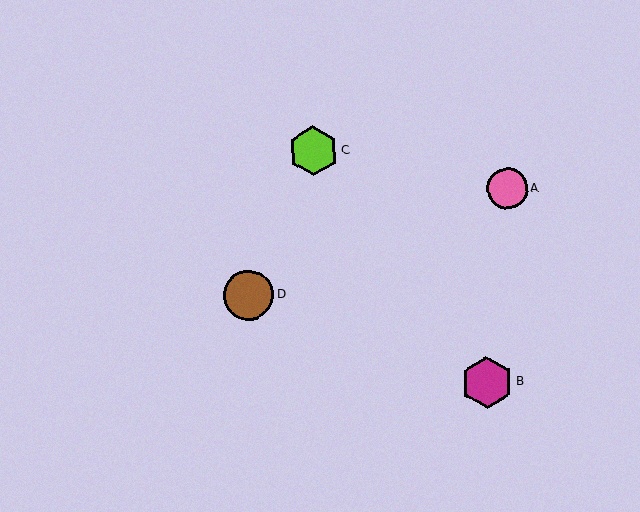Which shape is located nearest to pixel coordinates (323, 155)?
The lime hexagon (labeled C) at (313, 151) is nearest to that location.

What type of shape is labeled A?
Shape A is a pink circle.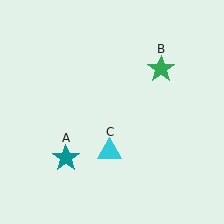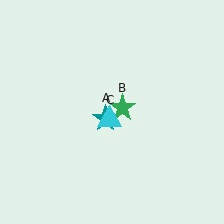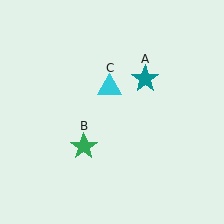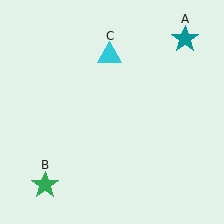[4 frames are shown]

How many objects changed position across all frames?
3 objects changed position: teal star (object A), green star (object B), cyan triangle (object C).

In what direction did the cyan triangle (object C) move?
The cyan triangle (object C) moved up.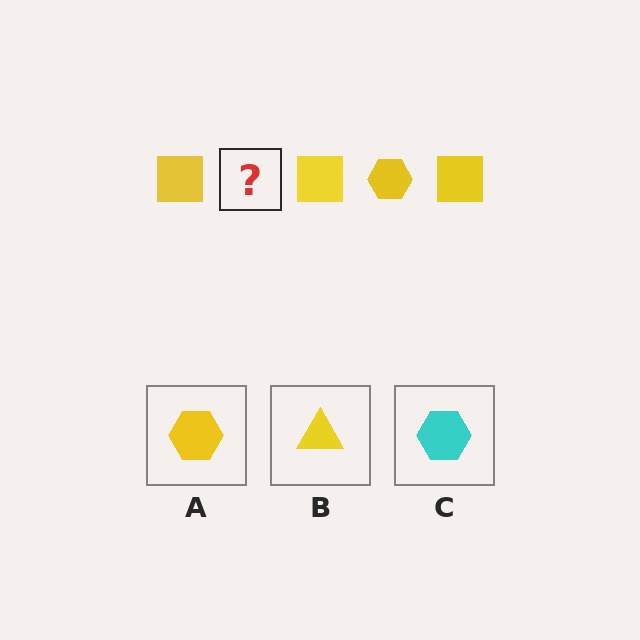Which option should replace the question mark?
Option A.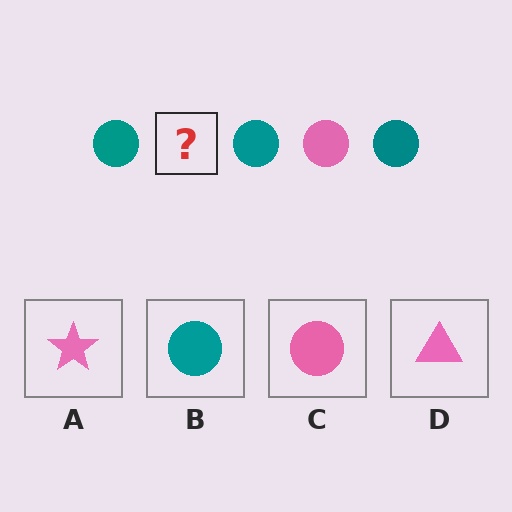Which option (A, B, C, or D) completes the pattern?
C.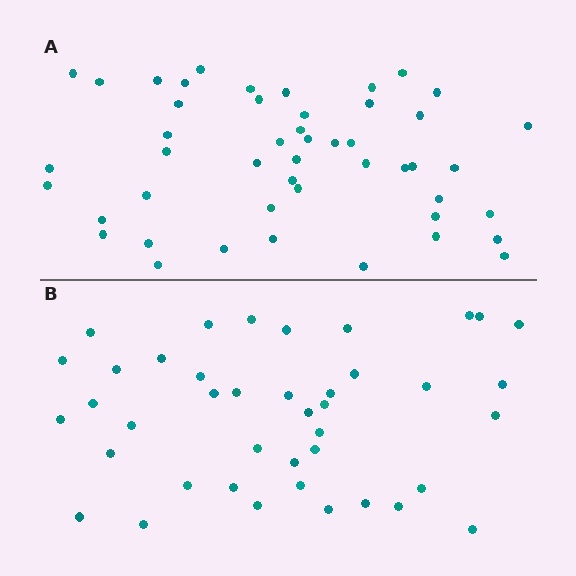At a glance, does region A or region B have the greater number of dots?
Region A (the top region) has more dots.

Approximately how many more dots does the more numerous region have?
Region A has roughly 8 or so more dots than region B.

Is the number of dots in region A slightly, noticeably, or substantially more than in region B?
Region A has only slightly more — the two regions are fairly close. The ratio is roughly 1.2 to 1.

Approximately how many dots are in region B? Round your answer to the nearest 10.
About 40 dots. (The exact count is 41, which rounds to 40.)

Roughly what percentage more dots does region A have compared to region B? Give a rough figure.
About 15% more.